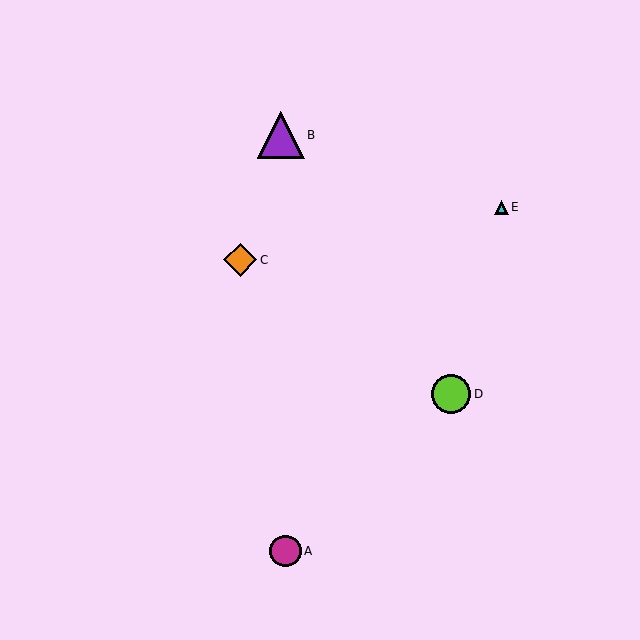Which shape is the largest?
The purple triangle (labeled B) is the largest.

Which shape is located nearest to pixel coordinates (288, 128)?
The purple triangle (labeled B) at (281, 135) is nearest to that location.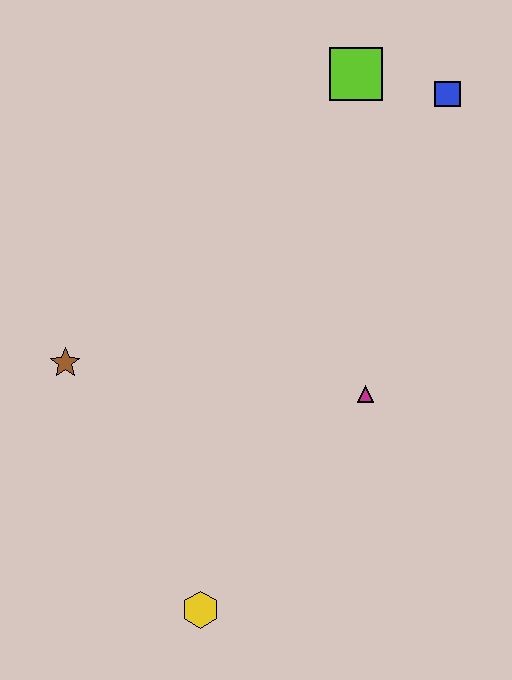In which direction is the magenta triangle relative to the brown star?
The magenta triangle is to the right of the brown star.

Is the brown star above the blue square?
No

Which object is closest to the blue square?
The lime square is closest to the blue square.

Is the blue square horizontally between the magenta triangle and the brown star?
No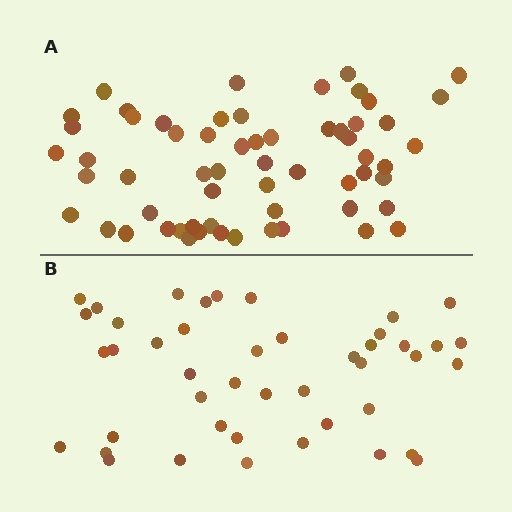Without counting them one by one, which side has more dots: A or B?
Region A (the top region) has more dots.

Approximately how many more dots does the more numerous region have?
Region A has approximately 15 more dots than region B.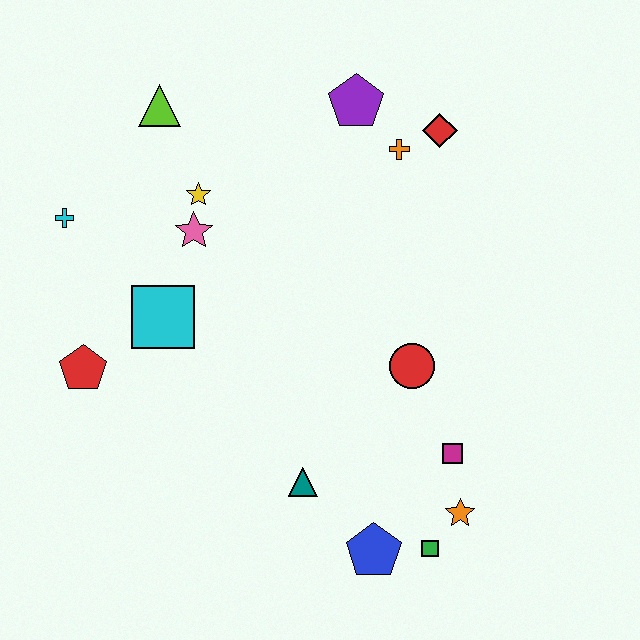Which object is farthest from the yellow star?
The green square is farthest from the yellow star.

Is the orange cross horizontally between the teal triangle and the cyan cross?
No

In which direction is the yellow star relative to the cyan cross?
The yellow star is to the right of the cyan cross.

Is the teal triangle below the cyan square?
Yes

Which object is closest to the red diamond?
The orange cross is closest to the red diamond.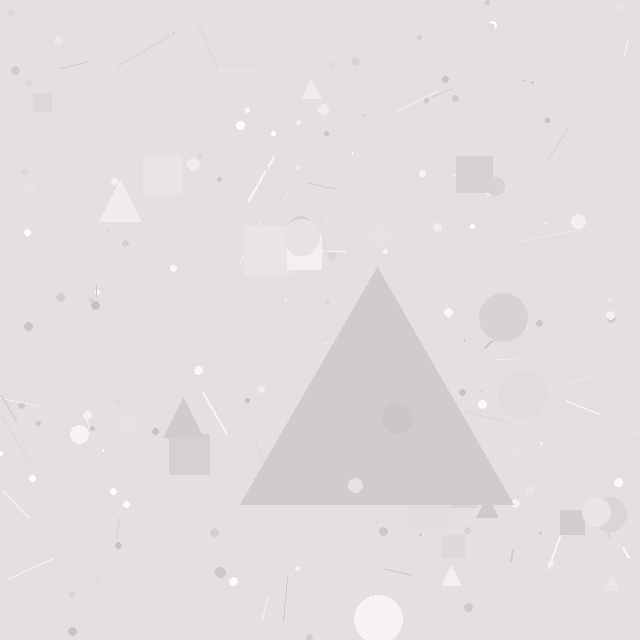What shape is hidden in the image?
A triangle is hidden in the image.